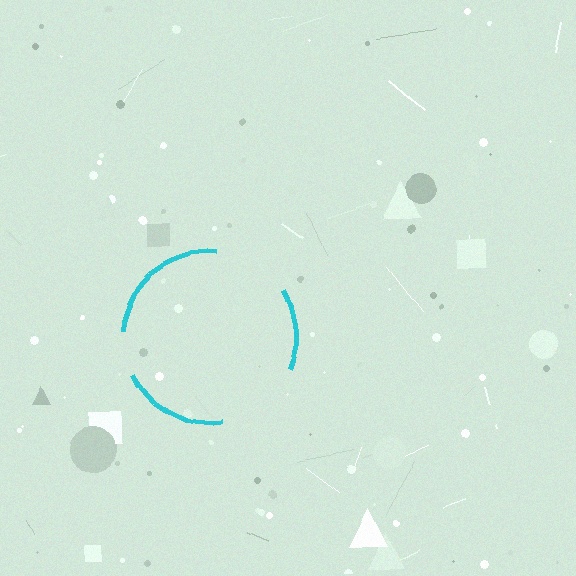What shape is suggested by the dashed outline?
The dashed outline suggests a circle.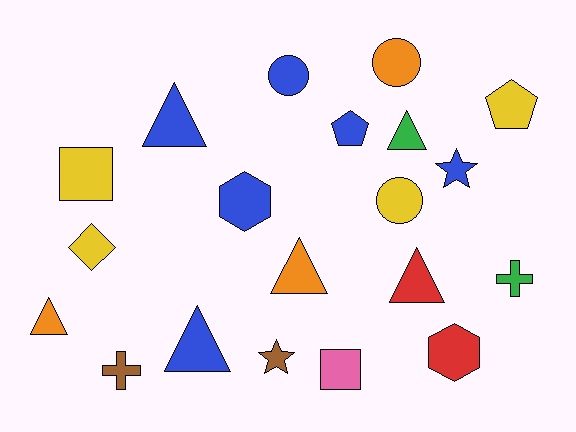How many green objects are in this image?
There are 2 green objects.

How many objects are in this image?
There are 20 objects.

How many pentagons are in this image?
There are 2 pentagons.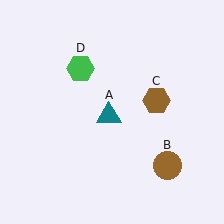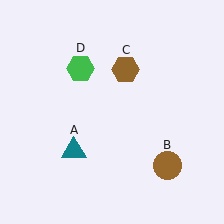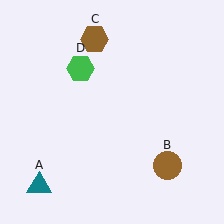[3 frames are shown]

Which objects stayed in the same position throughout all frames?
Brown circle (object B) and green hexagon (object D) remained stationary.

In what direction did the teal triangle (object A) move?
The teal triangle (object A) moved down and to the left.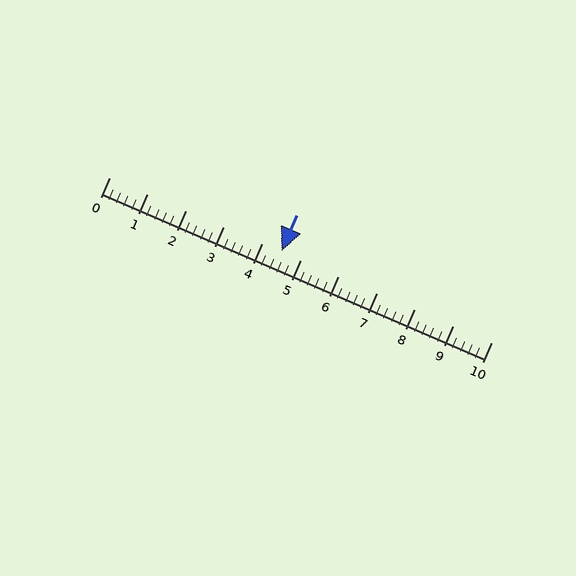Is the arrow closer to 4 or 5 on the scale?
The arrow is closer to 5.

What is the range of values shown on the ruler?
The ruler shows values from 0 to 10.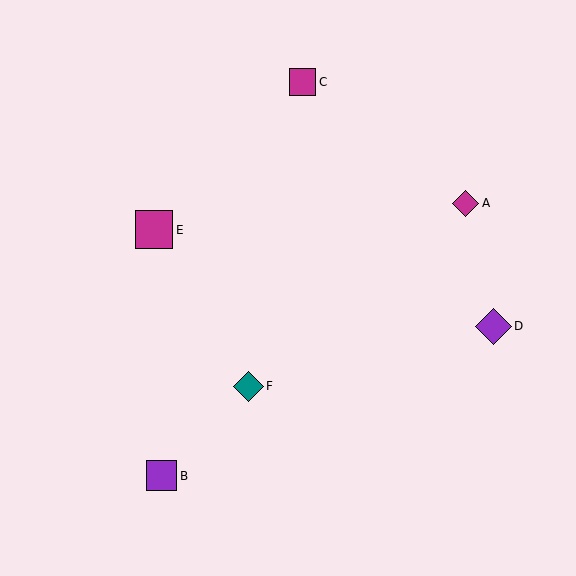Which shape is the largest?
The magenta square (labeled E) is the largest.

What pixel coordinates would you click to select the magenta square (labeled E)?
Click at (154, 230) to select the magenta square E.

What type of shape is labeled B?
Shape B is a purple square.